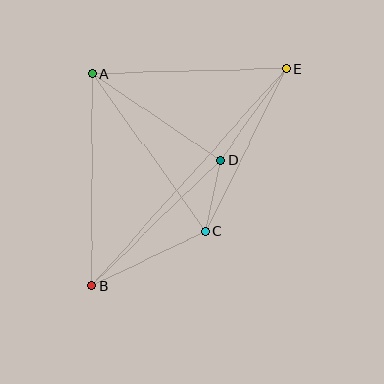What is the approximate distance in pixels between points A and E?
The distance between A and E is approximately 194 pixels.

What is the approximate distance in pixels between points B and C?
The distance between B and C is approximately 126 pixels.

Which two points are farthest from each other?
Points B and E are farthest from each other.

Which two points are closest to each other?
Points C and D are closest to each other.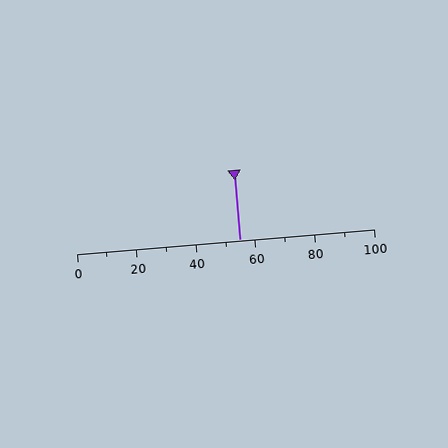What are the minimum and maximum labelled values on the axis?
The axis runs from 0 to 100.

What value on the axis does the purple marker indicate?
The marker indicates approximately 55.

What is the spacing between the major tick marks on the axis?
The major ticks are spaced 20 apart.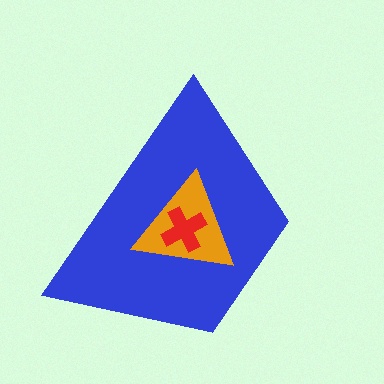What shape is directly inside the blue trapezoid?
The orange triangle.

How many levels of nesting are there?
3.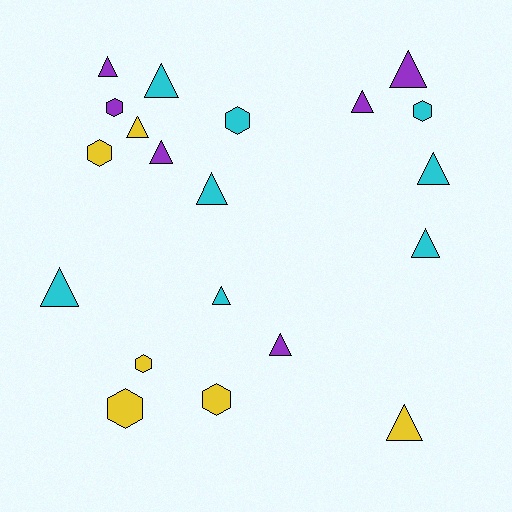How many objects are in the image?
There are 20 objects.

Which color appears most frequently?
Cyan, with 8 objects.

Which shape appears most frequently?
Triangle, with 13 objects.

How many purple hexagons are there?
There is 1 purple hexagon.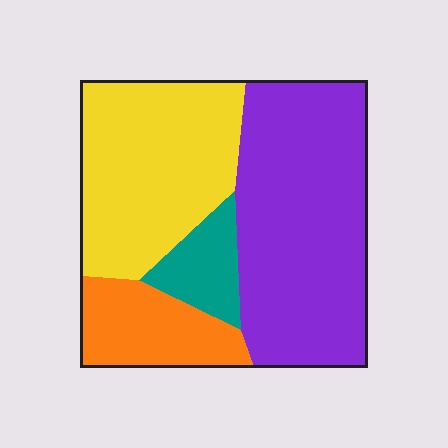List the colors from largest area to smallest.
From largest to smallest: purple, yellow, orange, teal.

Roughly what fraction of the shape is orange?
Orange takes up about one eighth (1/8) of the shape.